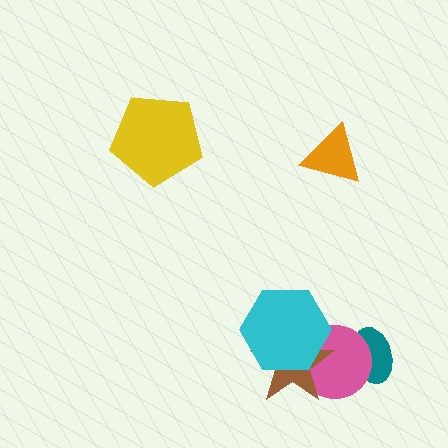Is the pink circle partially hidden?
Yes, it is partially covered by another shape.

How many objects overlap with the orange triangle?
0 objects overlap with the orange triangle.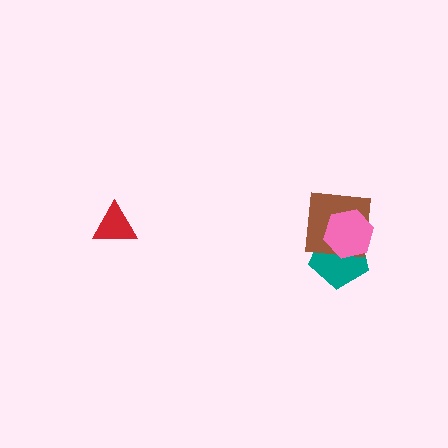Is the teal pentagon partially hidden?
Yes, it is partially covered by another shape.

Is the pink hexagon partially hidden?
No, no other shape covers it.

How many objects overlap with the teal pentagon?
2 objects overlap with the teal pentagon.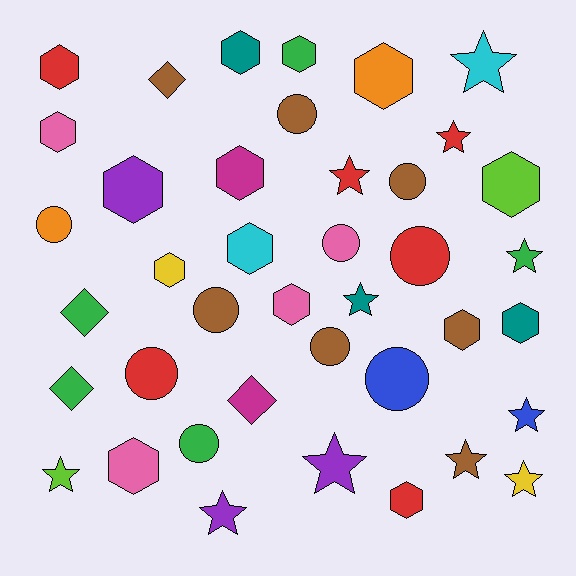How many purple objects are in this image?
There are 3 purple objects.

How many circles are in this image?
There are 10 circles.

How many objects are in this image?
There are 40 objects.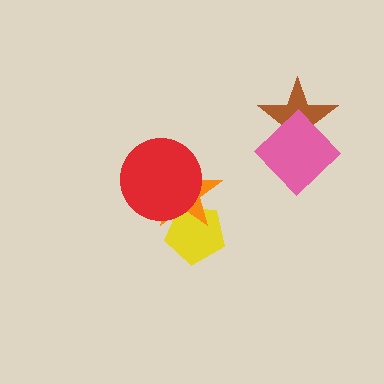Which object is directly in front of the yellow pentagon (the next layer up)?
The orange star is directly in front of the yellow pentagon.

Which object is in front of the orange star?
The red circle is in front of the orange star.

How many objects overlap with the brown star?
1 object overlaps with the brown star.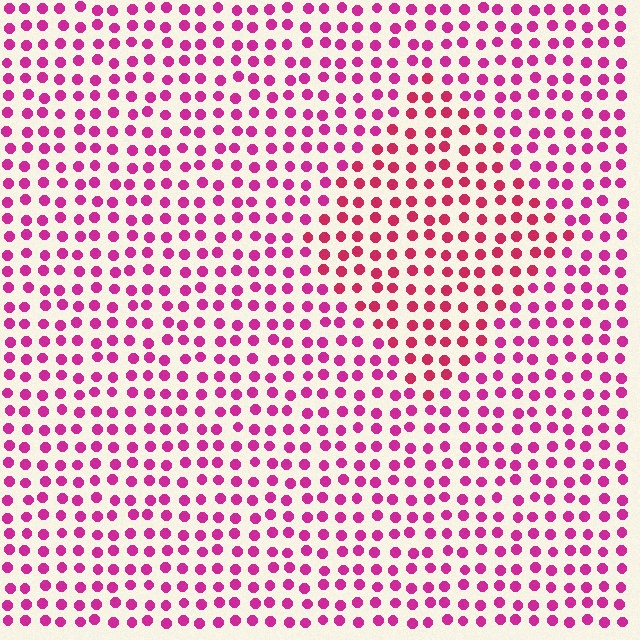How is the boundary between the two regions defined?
The boundary is defined purely by a slight shift in hue (about 22 degrees). Spacing, size, and orientation are identical on both sides.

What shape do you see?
I see a diamond.